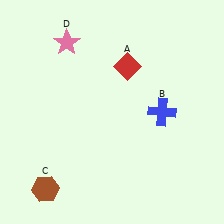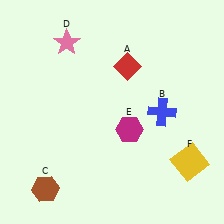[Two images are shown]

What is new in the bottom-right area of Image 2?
A magenta hexagon (E) was added in the bottom-right area of Image 2.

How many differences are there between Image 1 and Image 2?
There are 2 differences between the two images.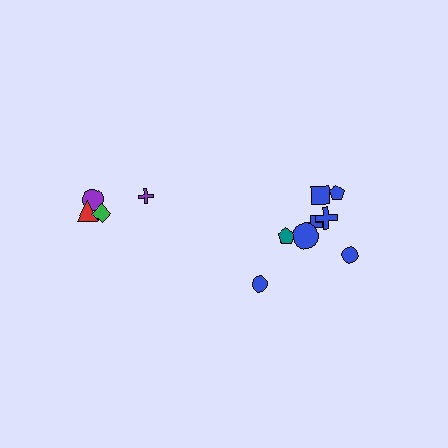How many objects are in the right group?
There are 8 objects.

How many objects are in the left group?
There are 4 objects.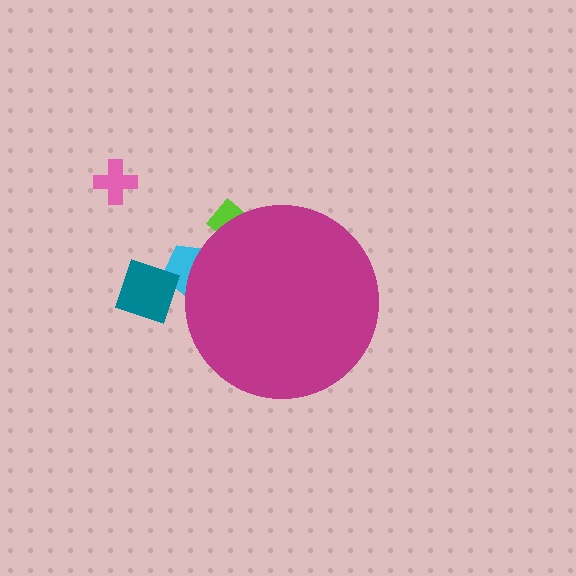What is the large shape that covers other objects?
A magenta circle.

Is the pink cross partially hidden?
No, the pink cross is fully visible.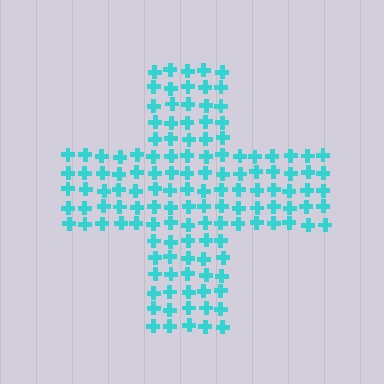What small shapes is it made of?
It is made of small crosses.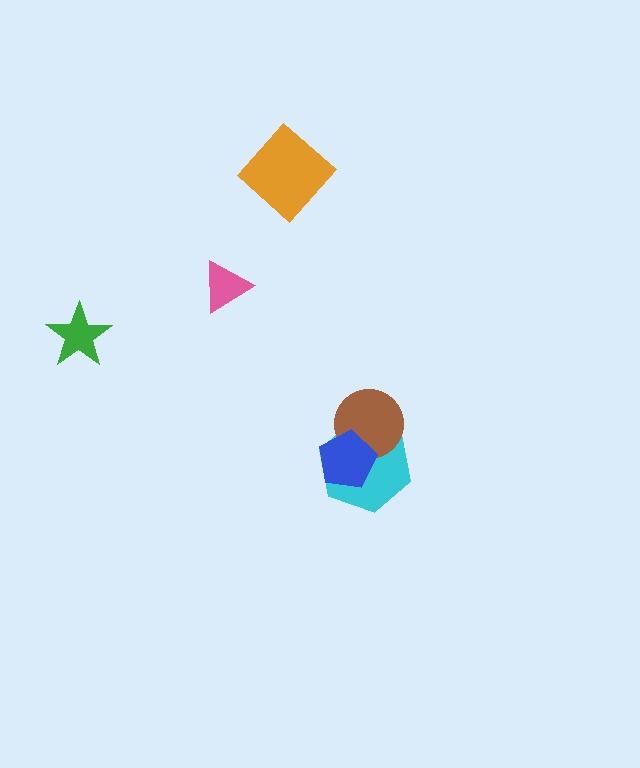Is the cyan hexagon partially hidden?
Yes, it is partially covered by another shape.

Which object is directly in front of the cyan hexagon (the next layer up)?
The brown circle is directly in front of the cyan hexagon.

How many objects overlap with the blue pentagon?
2 objects overlap with the blue pentagon.